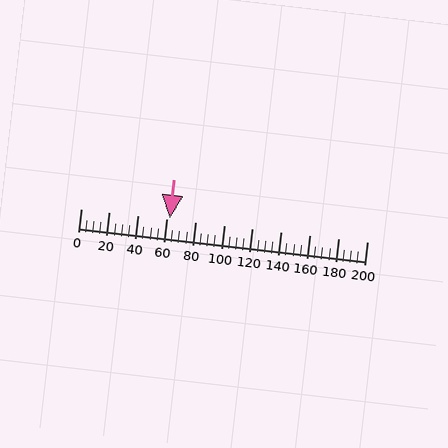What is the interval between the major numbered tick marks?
The major tick marks are spaced 20 units apart.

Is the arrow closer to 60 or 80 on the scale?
The arrow is closer to 60.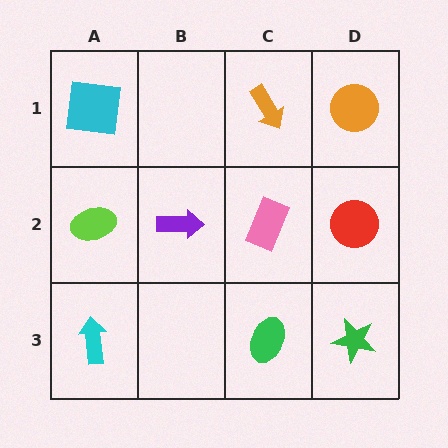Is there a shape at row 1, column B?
No, that cell is empty.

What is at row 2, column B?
A purple arrow.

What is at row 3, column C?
A green ellipse.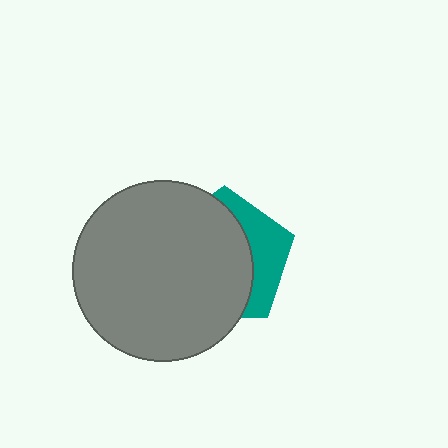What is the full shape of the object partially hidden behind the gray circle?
The partially hidden object is a teal pentagon.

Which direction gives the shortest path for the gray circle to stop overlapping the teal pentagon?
Moving left gives the shortest separation.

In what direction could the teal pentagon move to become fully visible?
The teal pentagon could move right. That would shift it out from behind the gray circle entirely.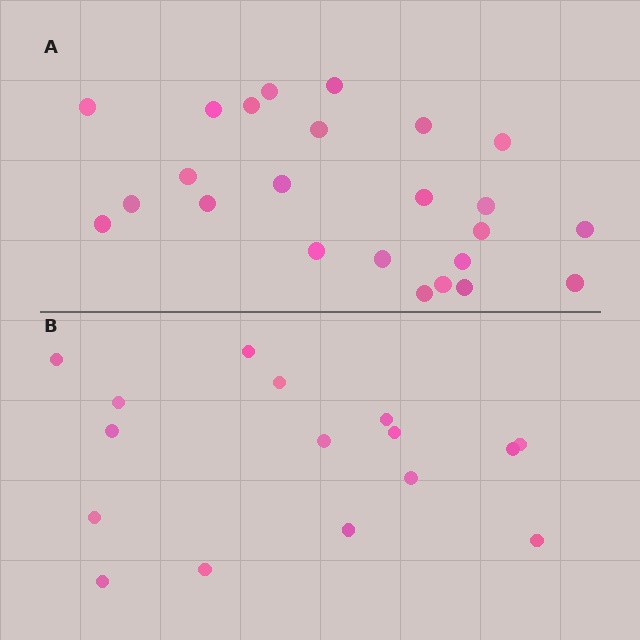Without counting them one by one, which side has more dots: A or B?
Region A (the top region) has more dots.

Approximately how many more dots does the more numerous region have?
Region A has roughly 8 or so more dots than region B.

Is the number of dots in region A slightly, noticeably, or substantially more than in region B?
Region A has substantially more. The ratio is roughly 1.5 to 1.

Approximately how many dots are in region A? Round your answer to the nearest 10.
About 20 dots. (The exact count is 24, which rounds to 20.)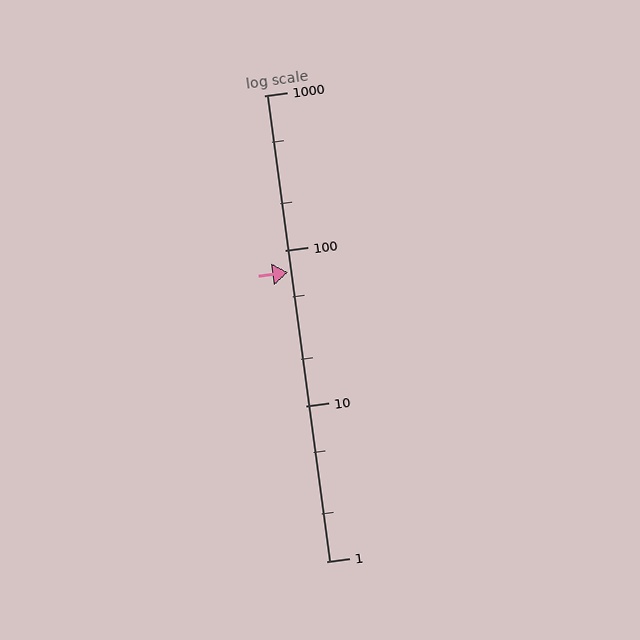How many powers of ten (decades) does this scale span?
The scale spans 3 decades, from 1 to 1000.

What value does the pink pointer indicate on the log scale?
The pointer indicates approximately 73.